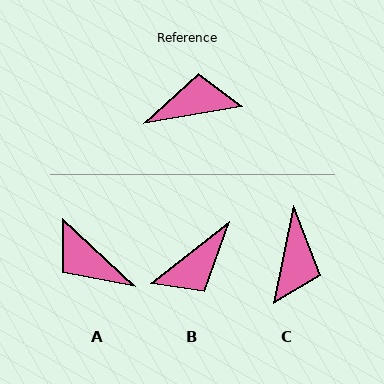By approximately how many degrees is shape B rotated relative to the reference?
Approximately 152 degrees clockwise.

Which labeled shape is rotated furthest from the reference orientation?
B, about 152 degrees away.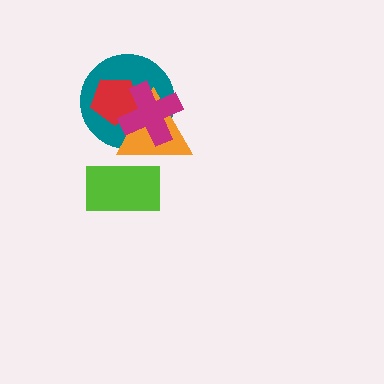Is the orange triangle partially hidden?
Yes, it is partially covered by another shape.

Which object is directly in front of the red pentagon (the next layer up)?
The orange triangle is directly in front of the red pentagon.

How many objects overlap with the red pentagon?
3 objects overlap with the red pentagon.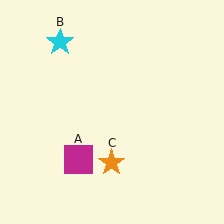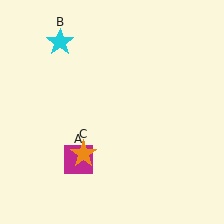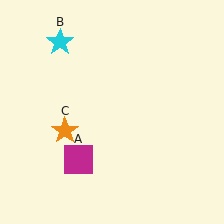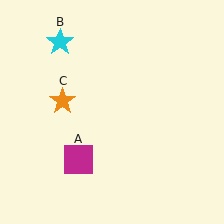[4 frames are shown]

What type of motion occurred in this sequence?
The orange star (object C) rotated clockwise around the center of the scene.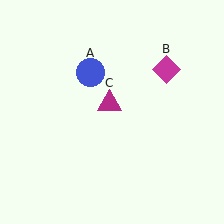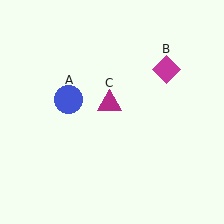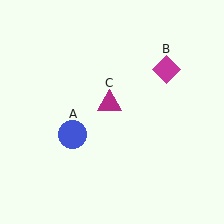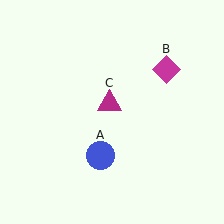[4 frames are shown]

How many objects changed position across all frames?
1 object changed position: blue circle (object A).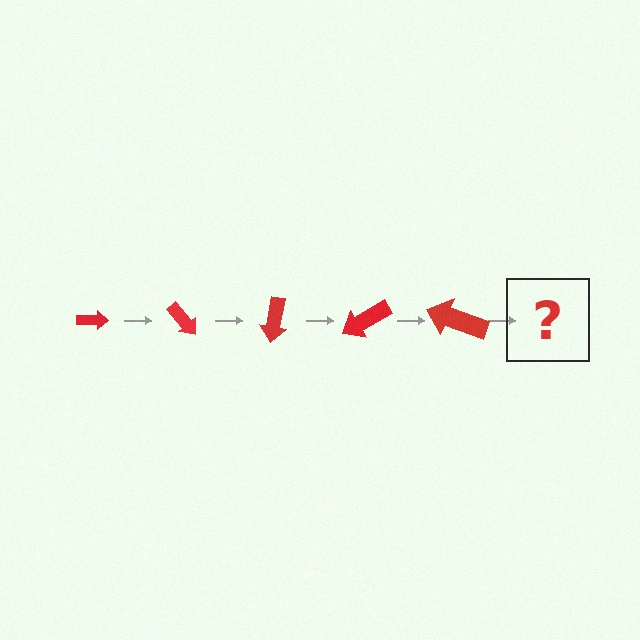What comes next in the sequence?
The next element should be an arrow, larger than the previous one and rotated 250 degrees from the start.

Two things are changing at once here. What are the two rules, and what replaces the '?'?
The two rules are that the arrow grows larger each step and it rotates 50 degrees each step. The '?' should be an arrow, larger than the previous one and rotated 250 degrees from the start.